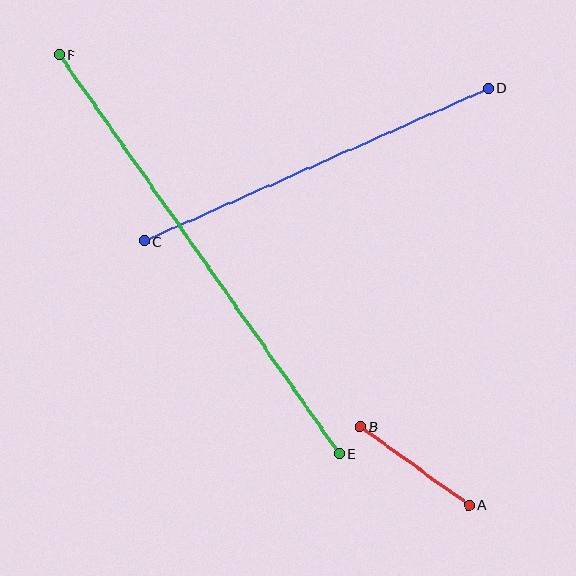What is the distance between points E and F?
The distance is approximately 487 pixels.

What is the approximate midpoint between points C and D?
The midpoint is at approximately (316, 165) pixels.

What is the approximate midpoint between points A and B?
The midpoint is at approximately (415, 466) pixels.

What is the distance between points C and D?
The distance is approximately 376 pixels.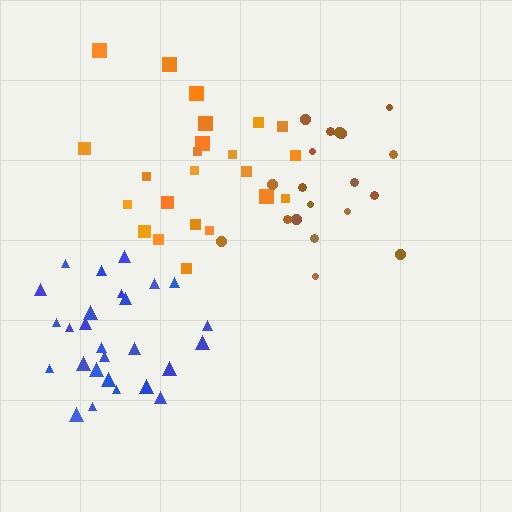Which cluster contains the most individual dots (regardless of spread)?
Blue (27).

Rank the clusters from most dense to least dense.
blue, brown, orange.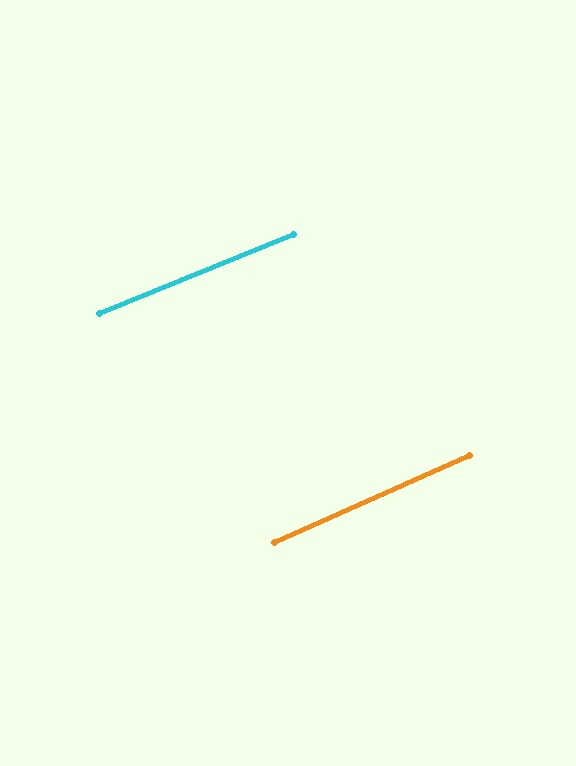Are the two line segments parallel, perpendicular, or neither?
Parallel — their directions differ by only 1.9°.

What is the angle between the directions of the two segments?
Approximately 2 degrees.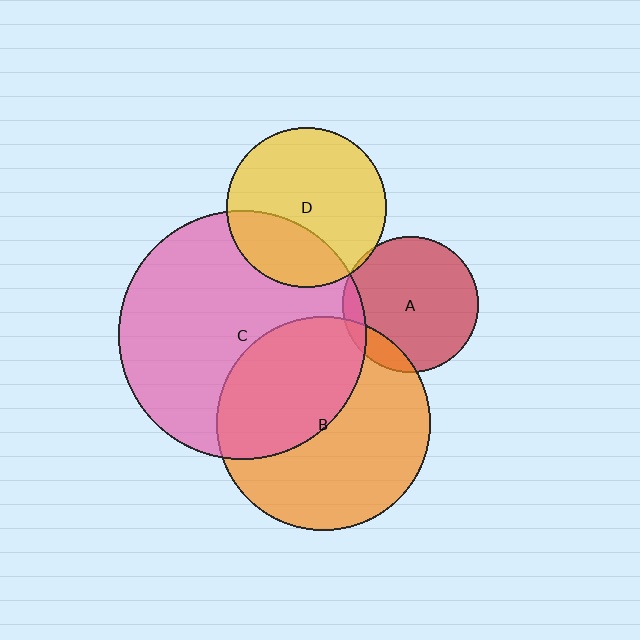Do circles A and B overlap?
Yes.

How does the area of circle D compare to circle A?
Approximately 1.4 times.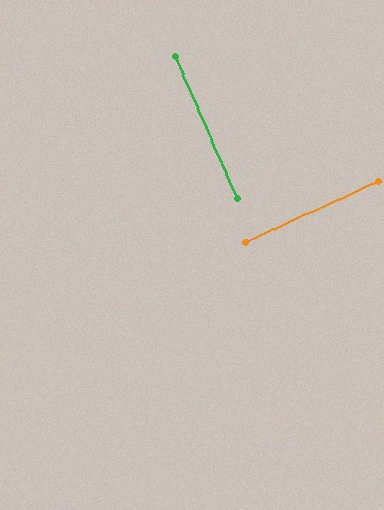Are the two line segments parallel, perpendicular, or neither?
Perpendicular — they meet at approximately 89°.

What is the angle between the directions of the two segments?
Approximately 89 degrees.